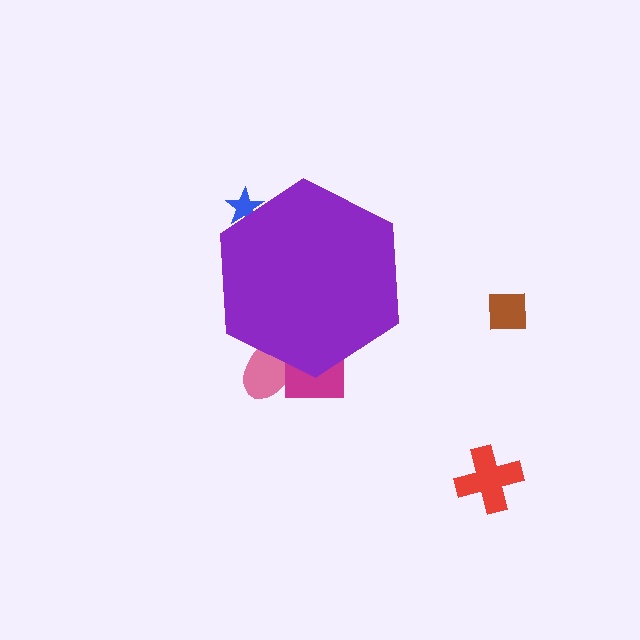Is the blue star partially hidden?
Yes, the blue star is partially hidden behind the purple hexagon.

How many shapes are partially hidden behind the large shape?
3 shapes are partially hidden.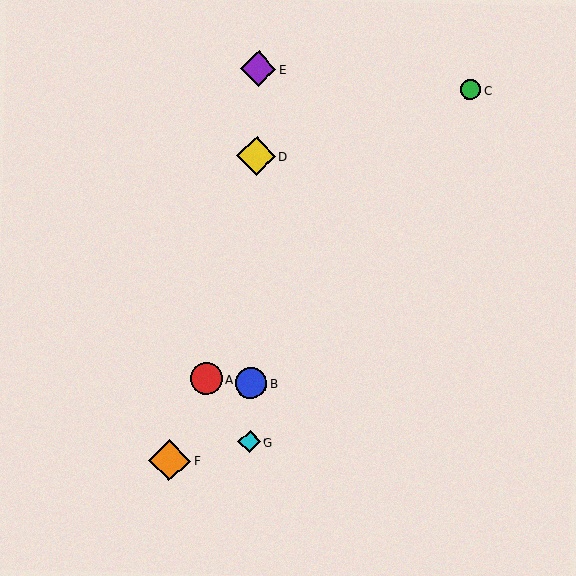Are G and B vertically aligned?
Yes, both are at x≈249.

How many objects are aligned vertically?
4 objects (B, D, E, G) are aligned vertically.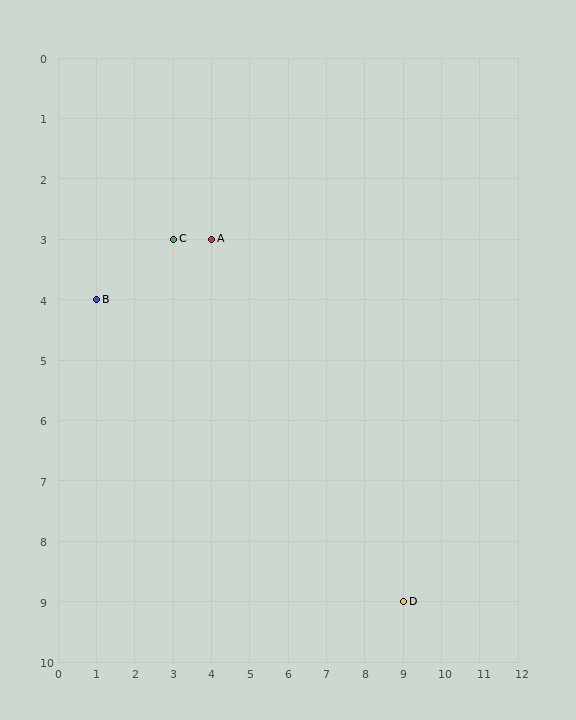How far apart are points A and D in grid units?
Points A and D are 5 columns and 6 rows apart (about 7.8 grid units diagonally).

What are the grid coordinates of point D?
Point D is at grid coordinates (9, 9).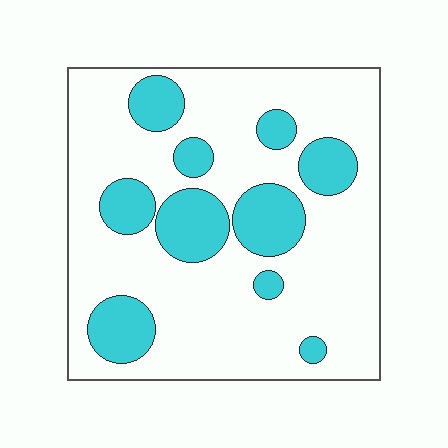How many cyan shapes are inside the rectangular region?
10.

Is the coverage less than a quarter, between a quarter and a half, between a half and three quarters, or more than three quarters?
Less than a quarter.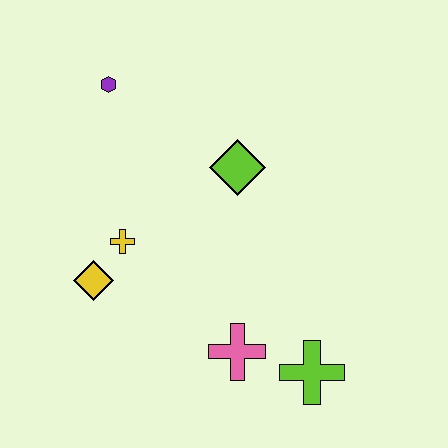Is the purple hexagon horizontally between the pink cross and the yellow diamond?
Yes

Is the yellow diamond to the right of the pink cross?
No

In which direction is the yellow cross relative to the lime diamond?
The yellow cross is to the left of the lime diamond.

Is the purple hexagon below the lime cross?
No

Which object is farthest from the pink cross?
The purple hexagon is farthest from the pink cross.